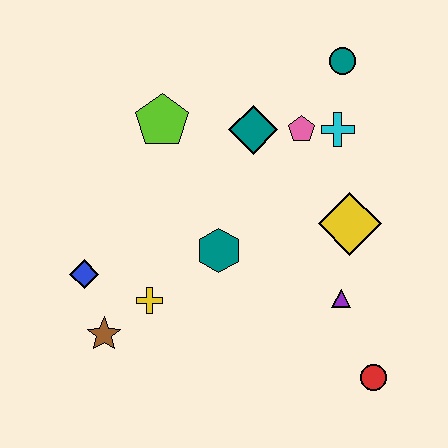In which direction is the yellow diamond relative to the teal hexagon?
The yellow diamond is to the right of the teal hexagon.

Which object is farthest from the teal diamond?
The red circle is farthest from the teal diamond.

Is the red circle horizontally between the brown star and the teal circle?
No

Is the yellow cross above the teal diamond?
No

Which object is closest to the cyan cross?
The pink pentagon is closest to the cyan cross.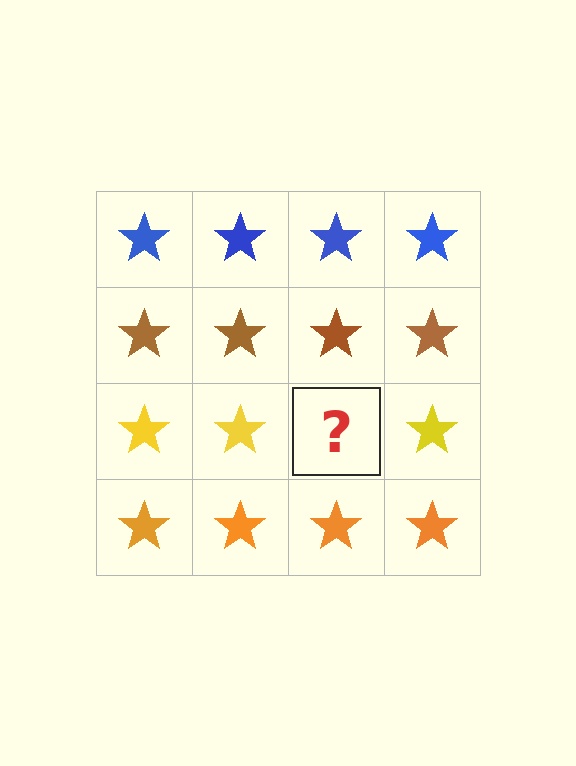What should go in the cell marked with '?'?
The missing cell should contain a yellow star.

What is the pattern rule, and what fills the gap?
The rule is that each row has a consistent color. The gap should be filled with a yellow star.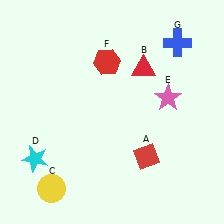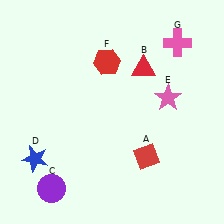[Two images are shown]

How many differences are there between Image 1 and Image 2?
There are 3 differences between the two images.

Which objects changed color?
C changed from yellow to purple. D changed from cyan to blue. G changed from blue to pink.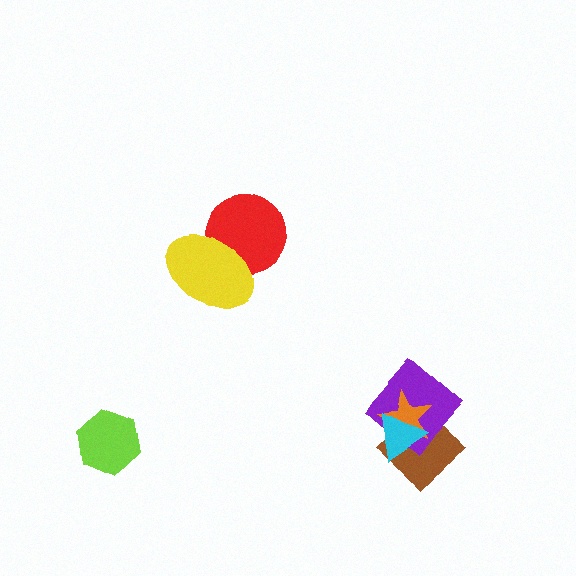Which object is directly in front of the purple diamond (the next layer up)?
The orange star is directly in front of the purple diamond.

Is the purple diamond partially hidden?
Yes, it is partially covered by another shape.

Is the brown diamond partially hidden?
Yes, it is partially covered by another shape.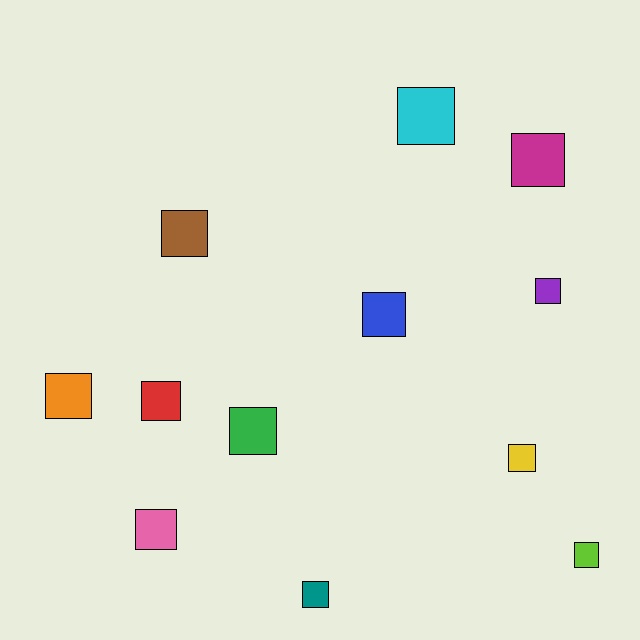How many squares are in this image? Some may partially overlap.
There are 12 squares.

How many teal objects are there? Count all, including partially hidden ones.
There is 1 teal object.